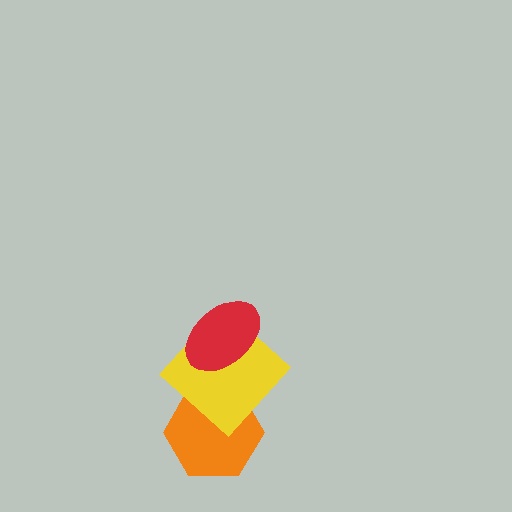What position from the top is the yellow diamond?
The yellow diamond is 2nd from the top.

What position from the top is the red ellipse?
The red ellipse is 1st from the top.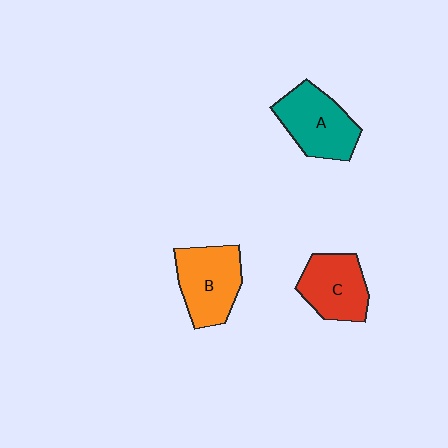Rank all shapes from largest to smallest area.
From largest to smallest: A (teal), B (orange), C (red).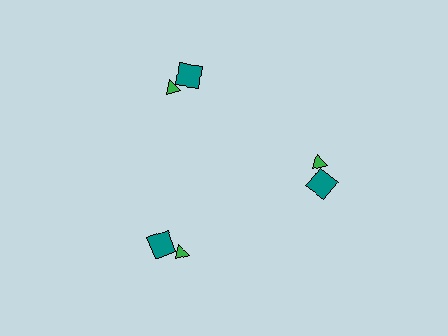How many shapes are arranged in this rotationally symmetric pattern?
There are 6 shapes, arranged in 3 groups of 2.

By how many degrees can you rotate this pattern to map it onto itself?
The pattern maps onto itself every 120 degrees of rotation.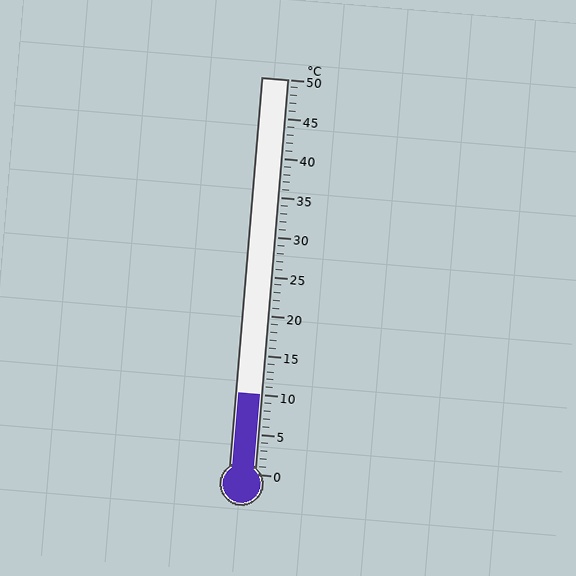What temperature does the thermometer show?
The thermometer shows approximately 10°C.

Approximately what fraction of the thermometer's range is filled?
The thermometer is filled to approximately 20% of its range.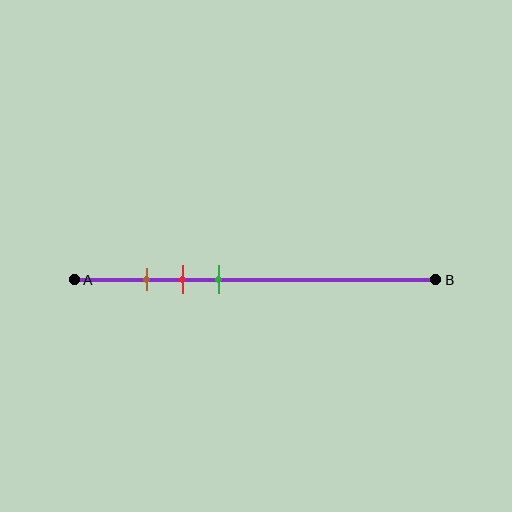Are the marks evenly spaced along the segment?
Yes, the marks are approximately evenly spaced.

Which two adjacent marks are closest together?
The brown and red marks are the closest adjacent pair.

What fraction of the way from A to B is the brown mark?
The brown mark is approximately 20% (0.2) of the way from A to B.